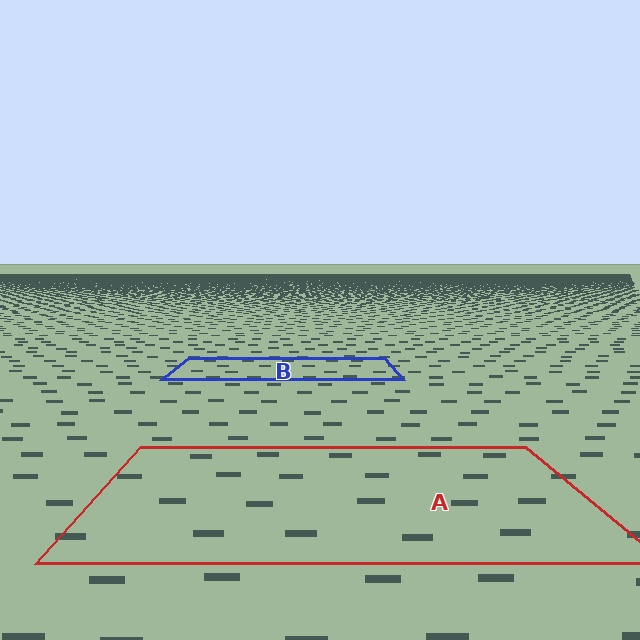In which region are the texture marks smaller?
The texture marks are smaller in region B, because it is farther away.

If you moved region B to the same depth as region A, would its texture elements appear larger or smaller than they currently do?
They would appear larger. At a closer depth, the same texture elements are projected at a bigger on-screen size.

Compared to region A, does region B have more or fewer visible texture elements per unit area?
Region B has more texture elements per unit area — they are packed more densely because it is farther away.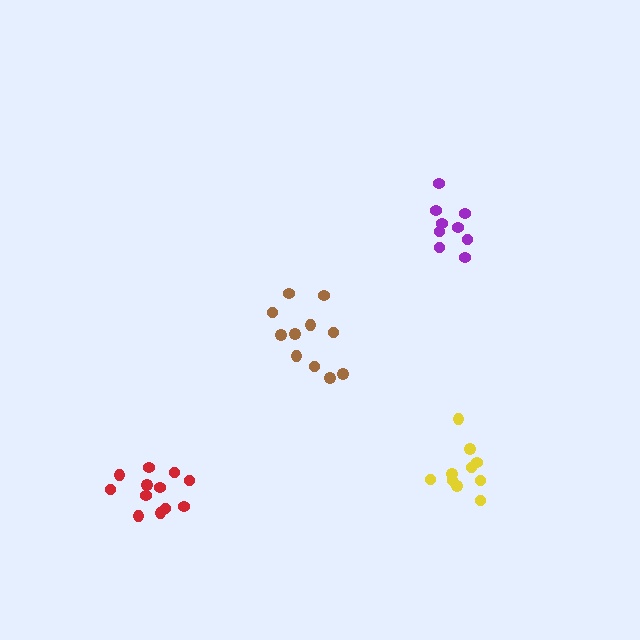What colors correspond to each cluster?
The clusters are colored: red, brown, yellow, purple.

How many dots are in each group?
Group 1: 12 dots, Group 2: 11 dots, Group 3: 10 dots, Group 4: 9 dots (42 total).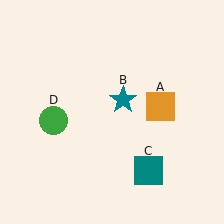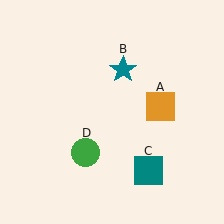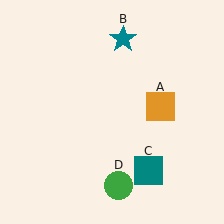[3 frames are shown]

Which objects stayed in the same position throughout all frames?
Orange square (object A) and teal square (object C) remained stationary.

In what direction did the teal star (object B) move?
The teal star (object B) moved up.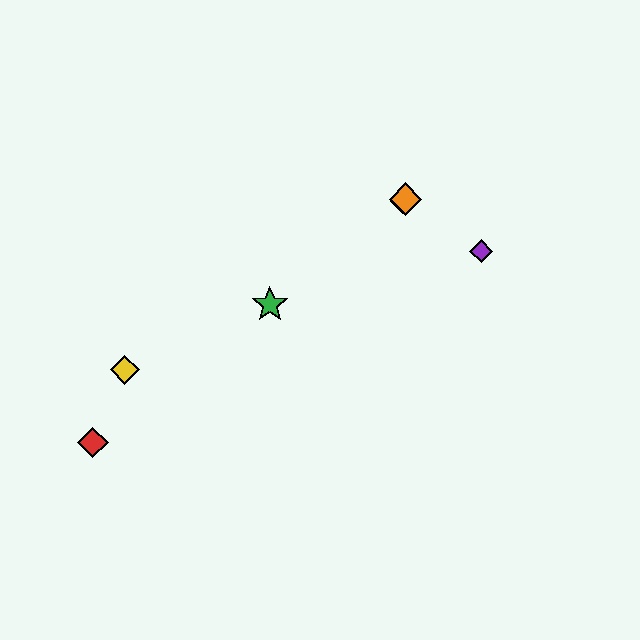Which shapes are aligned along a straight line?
The red diamond, the blue diamond, the green star, the orange diamond are aligned along a straight line.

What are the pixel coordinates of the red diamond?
The red diamond is at (93, 443).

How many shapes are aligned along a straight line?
4 shapes (the red diamond, the blue diamond, the green star, the orange diamond) are aligned along a straight line.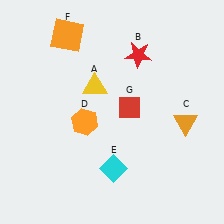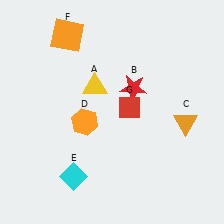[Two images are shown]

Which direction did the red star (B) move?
The red star (B) moved down.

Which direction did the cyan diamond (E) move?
The cyan diamond (E) moved left.